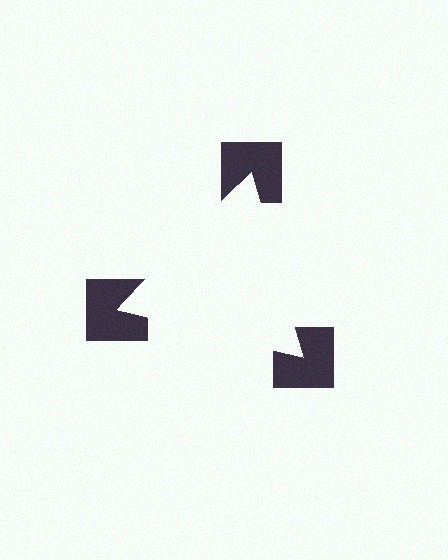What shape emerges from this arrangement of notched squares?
An illusory triangle — its edges are inferred from the aligned wedge cuts in the notched squares, not physically drawn.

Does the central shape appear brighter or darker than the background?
It typically appears slightly brighter than the background, even though no actual brightness change is drawn.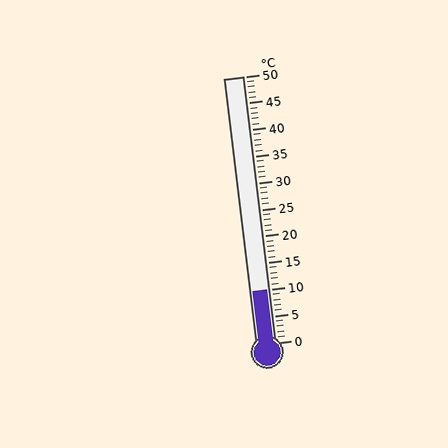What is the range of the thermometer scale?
The thermometer scale ranges from 0°C to 50°C.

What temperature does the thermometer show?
The thermometer shows approximately 10°C.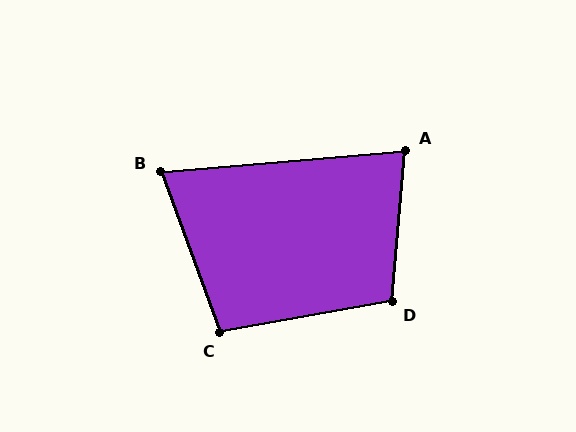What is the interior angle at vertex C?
Approximately 100 degrees (obtuse).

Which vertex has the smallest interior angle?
B, at approximately 75 degrees.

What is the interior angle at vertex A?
Approximately 80 degrees (acute).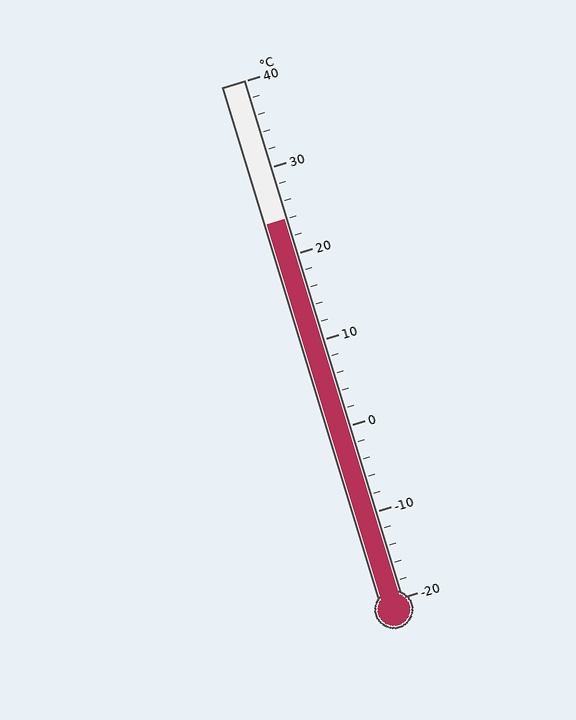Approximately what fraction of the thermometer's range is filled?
The thermometer is filled to approximately 75% of its range.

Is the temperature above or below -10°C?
The temperature is above -10°C.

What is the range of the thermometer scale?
The thermometer scale ranges from -20°C to 40°C.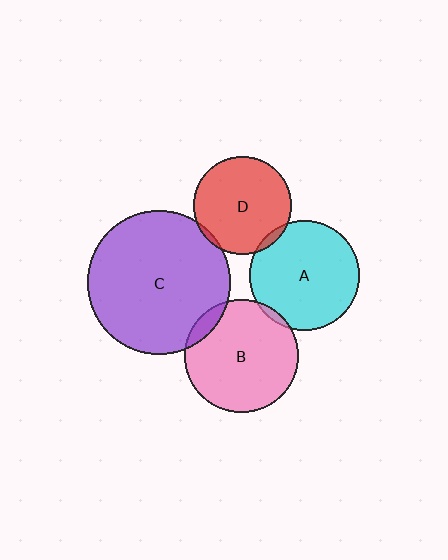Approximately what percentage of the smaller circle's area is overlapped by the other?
Approximately 5%.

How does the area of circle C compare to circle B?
Approximately 1.6 times.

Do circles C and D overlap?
Yes.